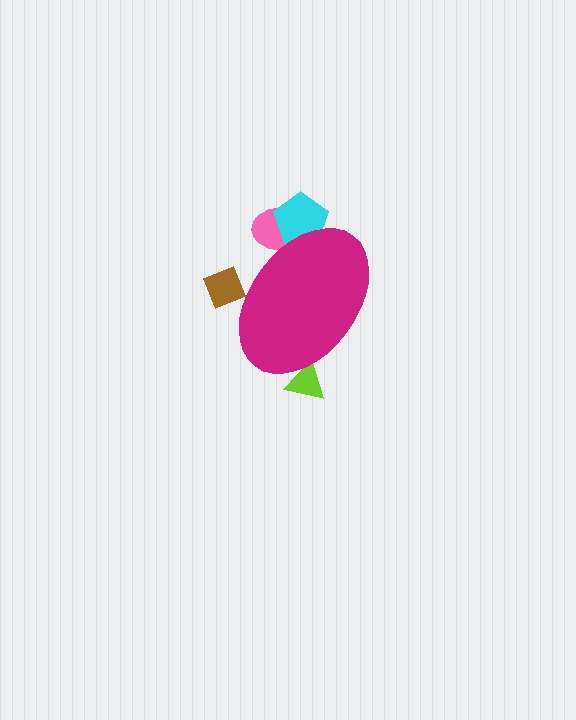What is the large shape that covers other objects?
A magenta ellipse.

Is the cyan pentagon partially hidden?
Yes, the cyan pentagon is partially hidden behind the magenta ellipse.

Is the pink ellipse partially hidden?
Yes, the pink ellipse is partially hidden behind the magenta ellipse.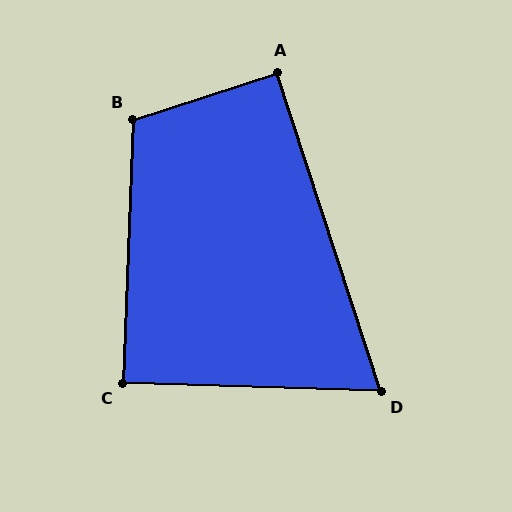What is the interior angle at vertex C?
Approximately 90 degrees (approximately right).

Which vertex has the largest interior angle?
B, at approximately 110 degrees.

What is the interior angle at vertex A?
Approximately 90 degrees (approximately right).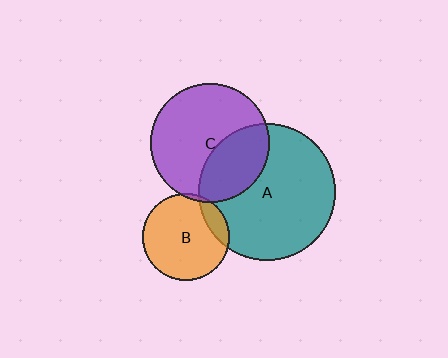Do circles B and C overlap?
Yes.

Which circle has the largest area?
Circle A (teal).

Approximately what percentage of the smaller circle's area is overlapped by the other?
Approximately 5%.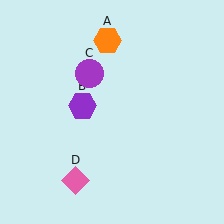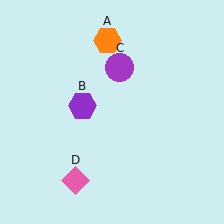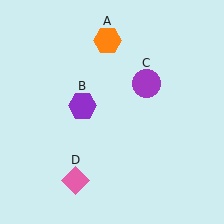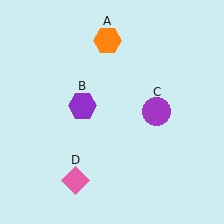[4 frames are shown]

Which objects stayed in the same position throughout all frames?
Orange hexagon (object A) and purple hexagon (object B) and pink diamond (object D) remained stationary.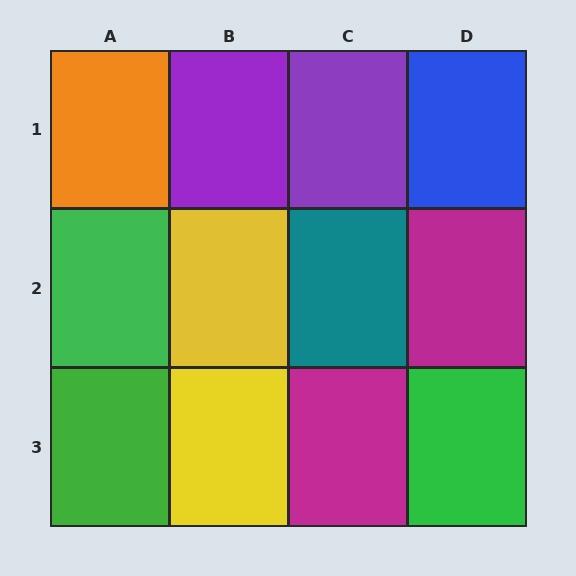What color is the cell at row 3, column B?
Yellow.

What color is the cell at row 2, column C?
Teal.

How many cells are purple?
2 cells are purple.